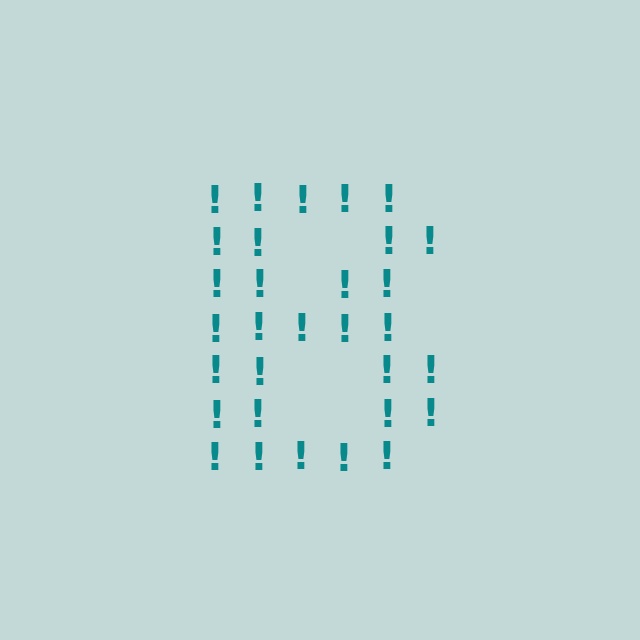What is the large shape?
The large shape is the letter B.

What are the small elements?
The small elements are exclamation marks.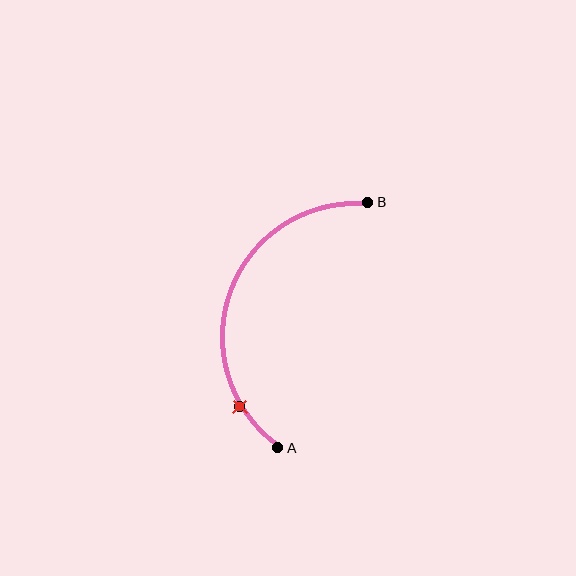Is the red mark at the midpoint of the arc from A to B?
No. The red mark lies on the arc but is closer to endpoint A. The arc midpoint would be at the point on the curve equidistant along the arc from both A and B.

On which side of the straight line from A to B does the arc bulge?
The arc bulges to the left of the straight line connecting A and B.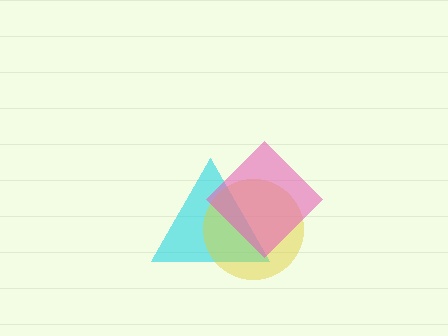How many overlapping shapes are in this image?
There are 3 overlapping shapes in the image.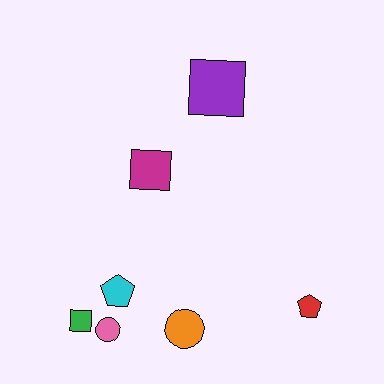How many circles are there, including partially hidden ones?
There are 2 circles.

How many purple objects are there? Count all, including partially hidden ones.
There is 1 purple object.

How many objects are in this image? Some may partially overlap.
There are 7 objects.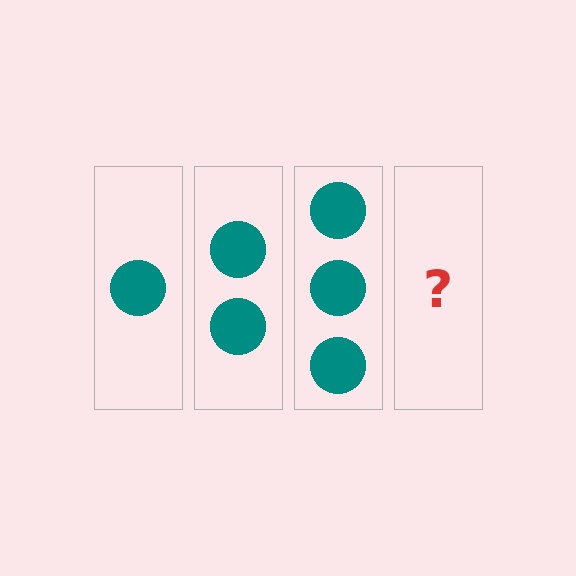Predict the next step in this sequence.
The next step is 4 circles.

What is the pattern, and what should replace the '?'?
The pattern is that each step adds one more circle. The '?' should be 4 circles.